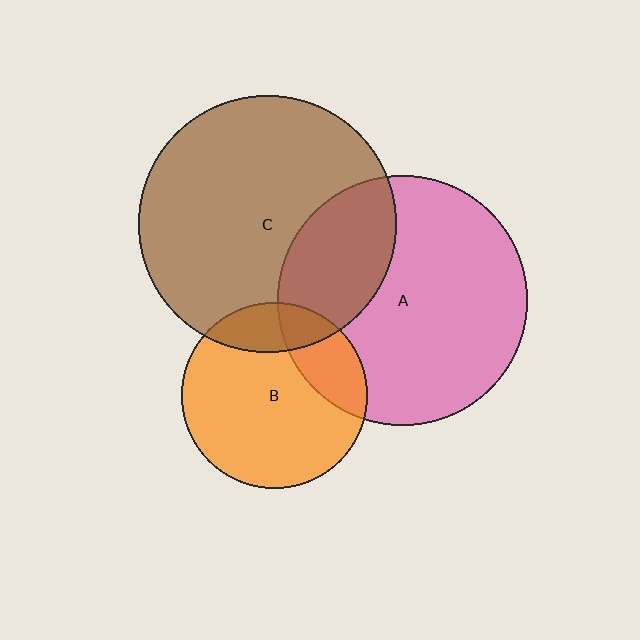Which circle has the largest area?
Circle C (brown).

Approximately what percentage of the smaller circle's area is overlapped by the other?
Approximately 20%.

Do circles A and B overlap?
Yes.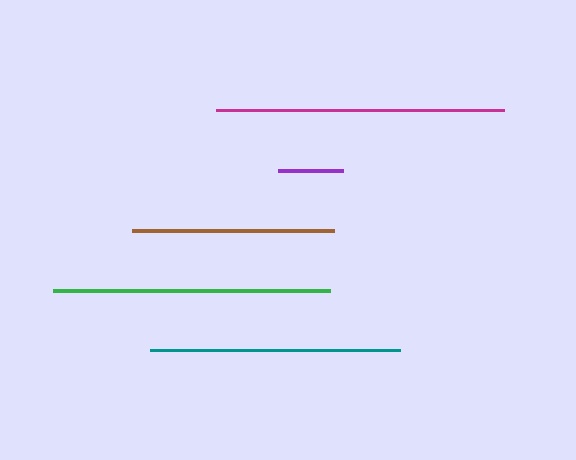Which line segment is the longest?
The magenta line is the longest at approximately 288 pixels.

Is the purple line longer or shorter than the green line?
The green line is longer than the purple line.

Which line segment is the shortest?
The purple line is the shortest at approximately 65 pixels.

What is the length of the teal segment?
The teal segment is approximately 250 pixels long.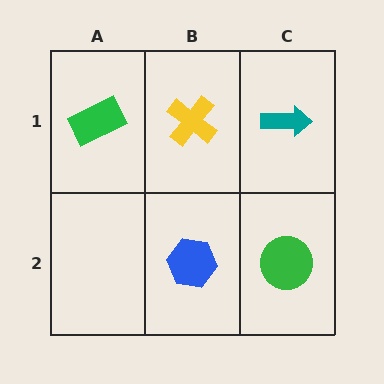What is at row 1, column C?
A teal arrow.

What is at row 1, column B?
A yellow cross.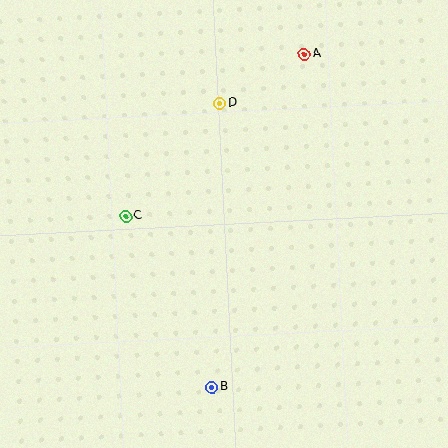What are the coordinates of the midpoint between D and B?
The midpoint between D and B is at (216, 245).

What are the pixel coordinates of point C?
Point C is at (126, 216).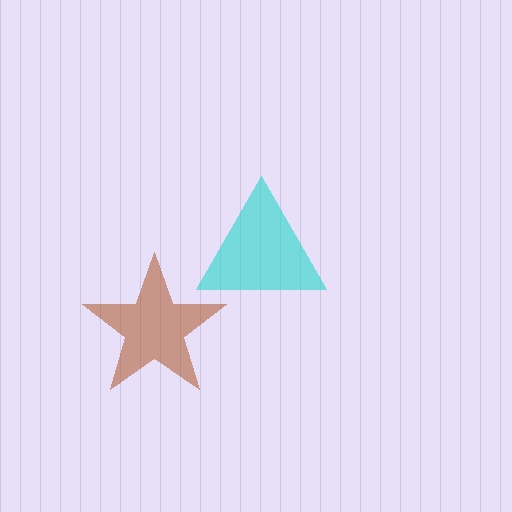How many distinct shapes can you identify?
There are 2 distinct shapes: a cyan triangle, a brown star.